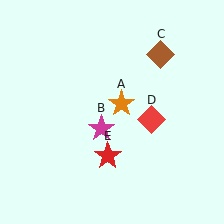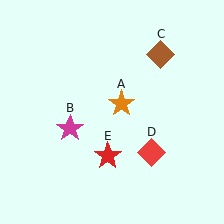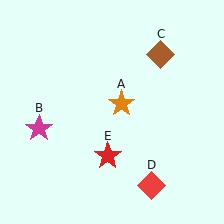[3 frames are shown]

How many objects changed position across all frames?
2 objects changed position: magenta star (object B), red diamond (object D).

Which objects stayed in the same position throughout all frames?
Orange star (object A) and brown diamond (object C) and red star (object E) remained stationary.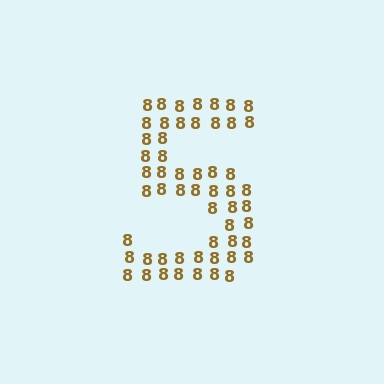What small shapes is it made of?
It is made of small digit 8's.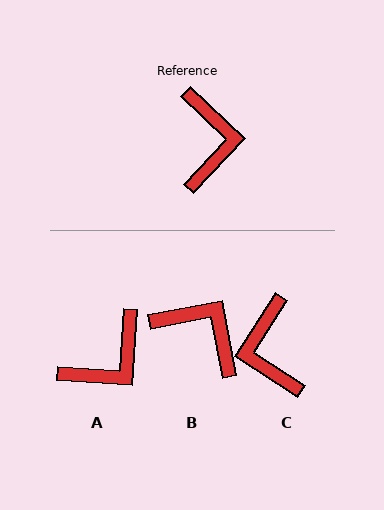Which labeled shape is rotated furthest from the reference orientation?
C, about 170 degrees away.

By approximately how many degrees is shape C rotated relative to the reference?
Approximately 170 degrees clockwise.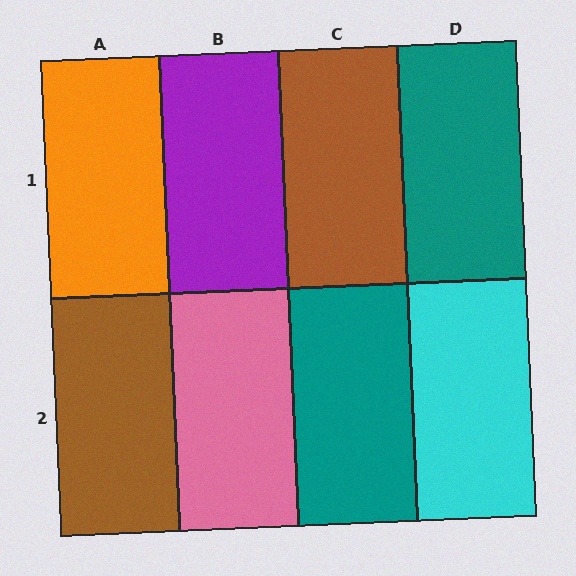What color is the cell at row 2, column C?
Teal.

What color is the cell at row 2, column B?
Pink.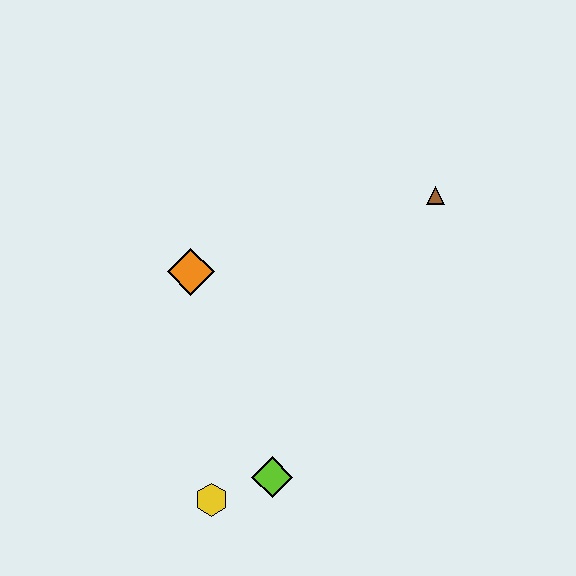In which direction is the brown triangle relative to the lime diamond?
The brown triangle is above the lime diamond.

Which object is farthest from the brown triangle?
The yellow hexagon is farthest from the brown triangle.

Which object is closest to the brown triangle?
The orange diamond is closest to the brown triangle.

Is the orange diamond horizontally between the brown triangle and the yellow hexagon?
No